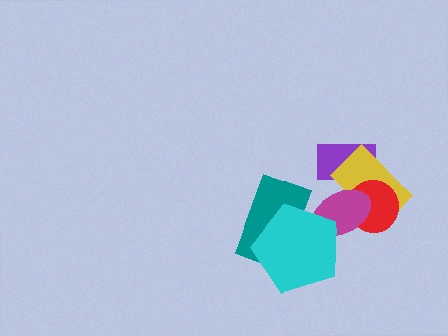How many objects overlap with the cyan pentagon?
2 objects overlap with the cyan pentagon.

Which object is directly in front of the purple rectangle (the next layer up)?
The yellow rectangle is directly in front of the purple rectangle.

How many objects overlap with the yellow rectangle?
3 objects overlap with the yellow rectangle.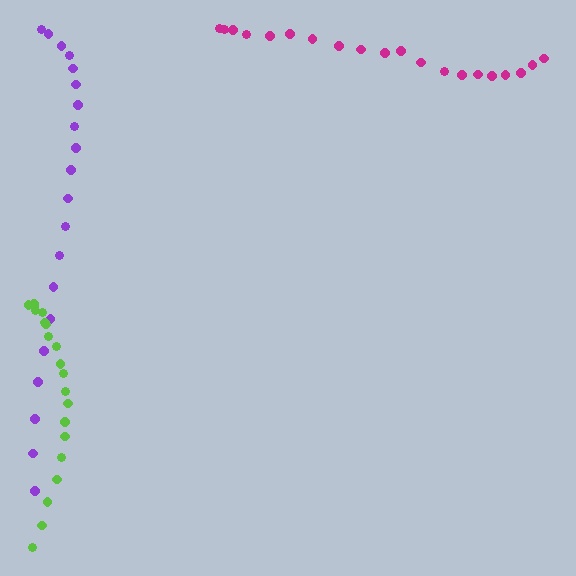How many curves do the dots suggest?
There are 3 distinct paths.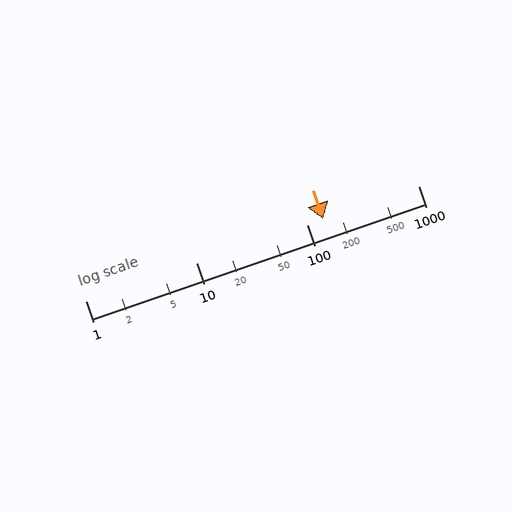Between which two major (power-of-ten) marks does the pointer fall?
The pointer is between 100 and 1000.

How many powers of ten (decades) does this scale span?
The scale spans 3 decades, from 1 to 1000.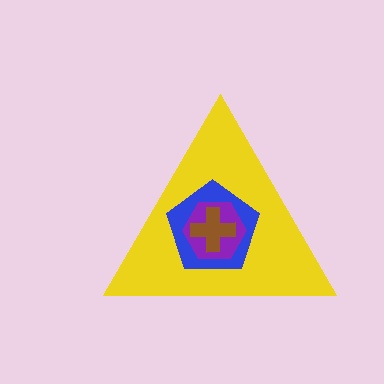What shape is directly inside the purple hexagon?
The brown cross.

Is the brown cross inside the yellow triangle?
Yes.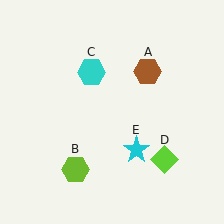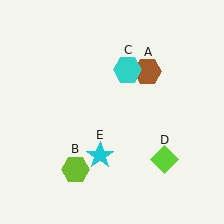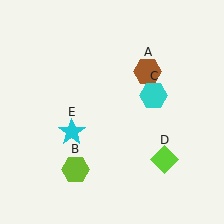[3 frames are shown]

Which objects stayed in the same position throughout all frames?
Brown hexagon (object A) and lime hexagon (object B) and lime diamond (object D) remained stationary.